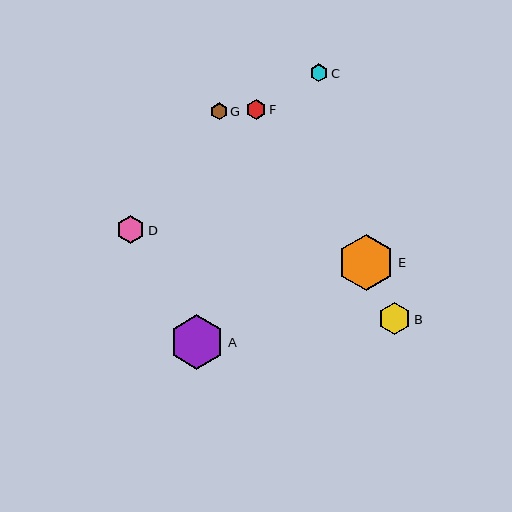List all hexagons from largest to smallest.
From largest to smallest: E, A, B, D, F, C, G.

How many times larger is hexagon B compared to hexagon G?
Hexagon B is approximately 1.9 times the size of hexagon G.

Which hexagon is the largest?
Hexagon E is the largest with a size of approximately 56 pixels.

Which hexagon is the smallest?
Hexagon G is the smallest with a size of approximately 17 pixels.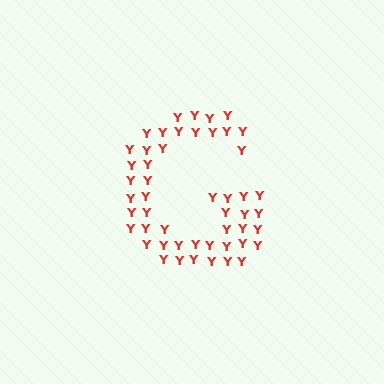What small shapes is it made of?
It is made of small letter Y's.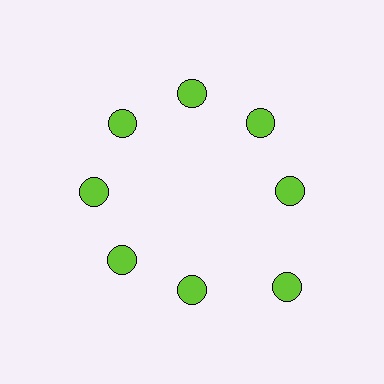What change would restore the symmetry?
The symmetry would be restored by moving it inward, back onto the ring so that all 8 circles sit at equal angles and equal distance from the center.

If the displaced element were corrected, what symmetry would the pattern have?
It would have 8-fold rotational symmetry — the pattern would map onto itself every 45 degrees.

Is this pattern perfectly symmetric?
No. The 8 lime circles are arranged in a ring, but one element near the 4 o'clock position is pushed outward from the center, breaking the 8-fold rotational symmetry.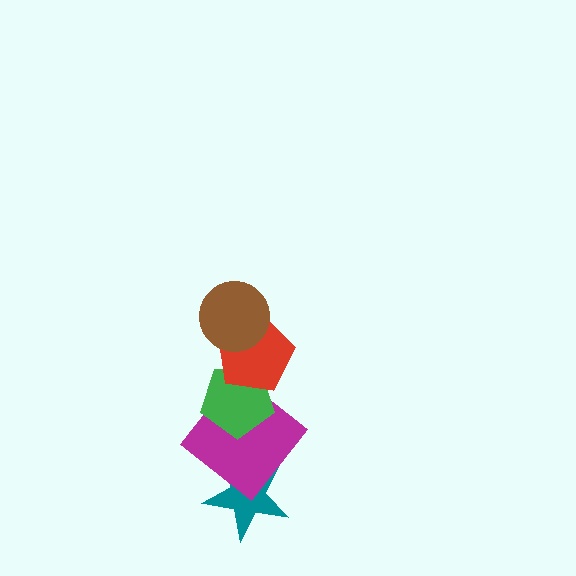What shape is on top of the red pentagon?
The brown circle is on top of the red pentagon.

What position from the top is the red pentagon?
The red pentagon is 2nd from the top.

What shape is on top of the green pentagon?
The red pentagon is on top of the green pentagon.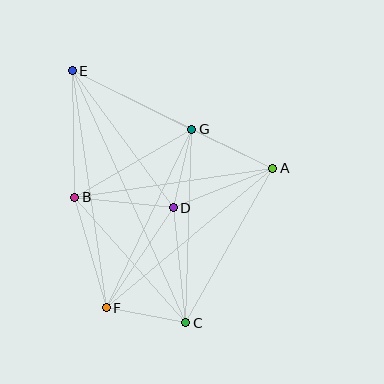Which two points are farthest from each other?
Points C and E are farthest from each other.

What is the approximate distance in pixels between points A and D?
The distance between A and D is approximately 107 pixels.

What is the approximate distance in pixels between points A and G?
The distance between A and G is approximately 90 pixels.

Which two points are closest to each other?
Points C and F are closest to each other.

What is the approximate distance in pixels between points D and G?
The distance between D and G is approximately 81 pixels.